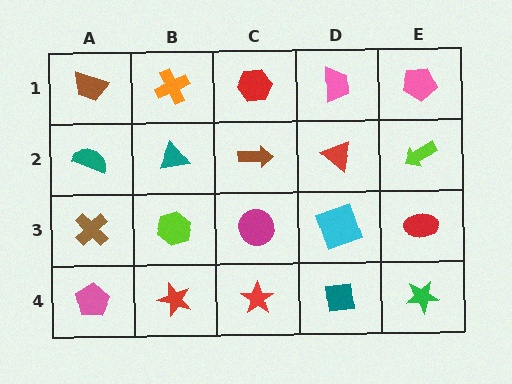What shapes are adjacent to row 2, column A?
A brown trapezoid (row 1, column A), a brown cross (row 3, column A), a teal triangle (row 2, column B).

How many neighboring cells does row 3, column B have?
4.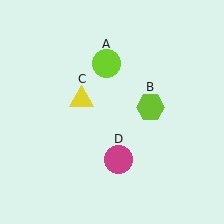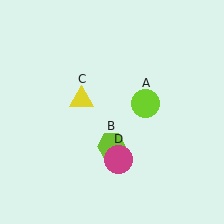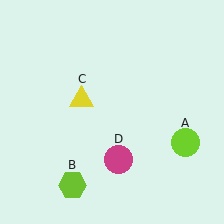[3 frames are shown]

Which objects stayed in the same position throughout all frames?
Yellow triangle (object C) and magenta circle (object D) remained stationary.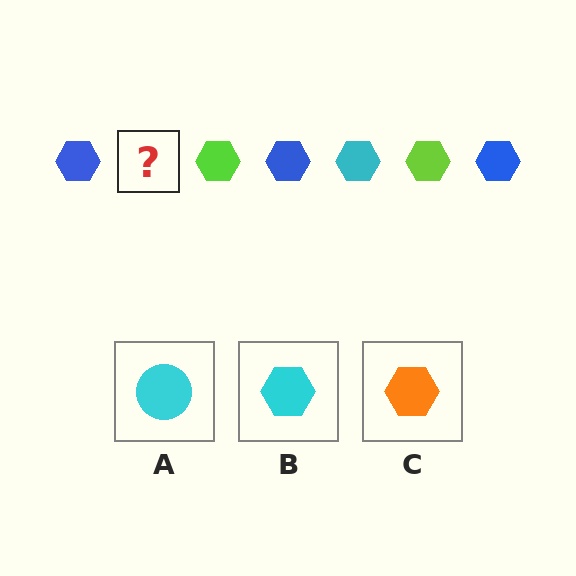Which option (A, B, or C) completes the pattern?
B.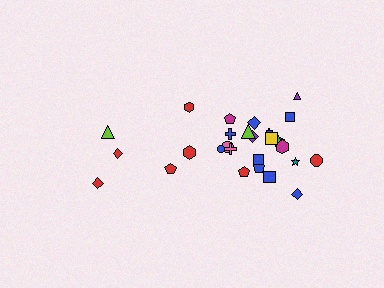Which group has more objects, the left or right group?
The right group.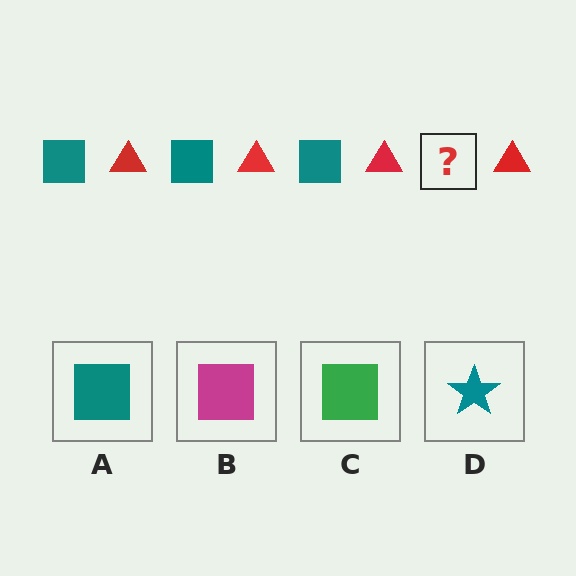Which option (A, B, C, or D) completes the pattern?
A.